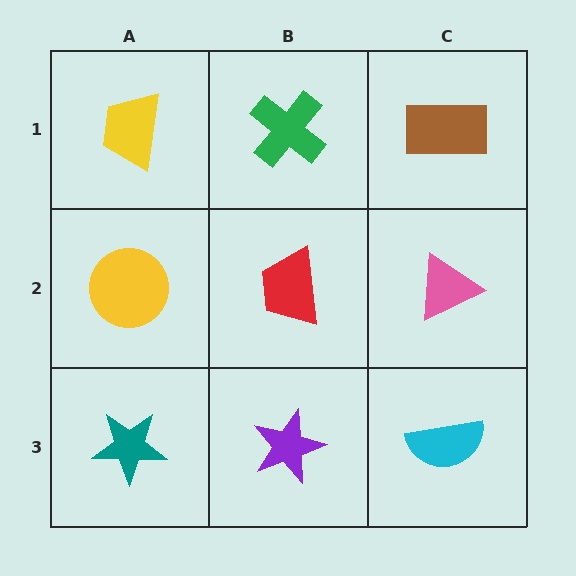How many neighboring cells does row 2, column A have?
3.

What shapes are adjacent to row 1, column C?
A pink triangle (row 2, column C), a green cross (row 1, column B).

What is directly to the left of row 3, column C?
A purple star.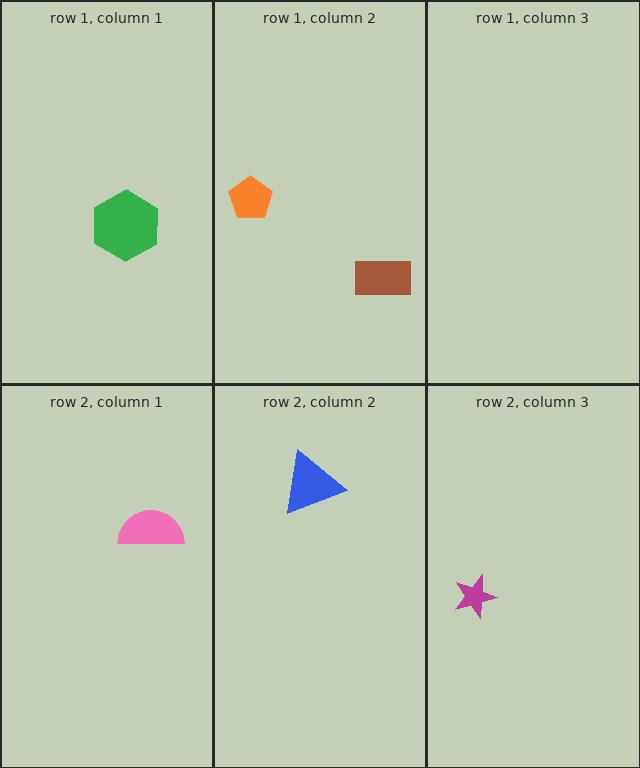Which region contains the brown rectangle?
The row 1, column 2 region.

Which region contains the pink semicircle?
The row 2, column 1 region.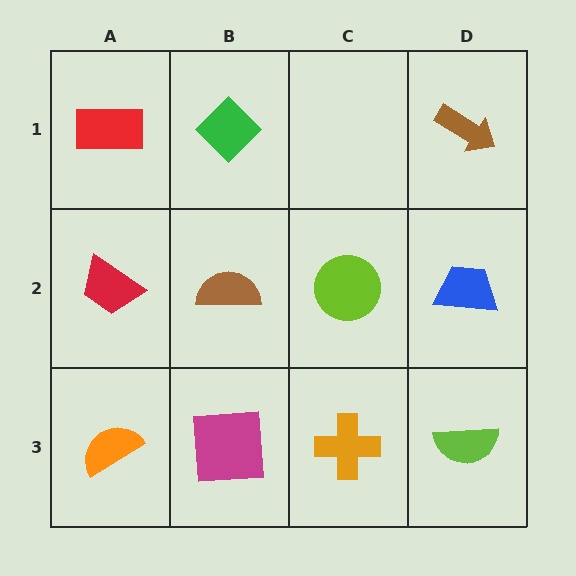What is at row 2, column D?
A blue trapezoid.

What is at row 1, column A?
A red rectangle.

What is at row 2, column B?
A brown semicircle.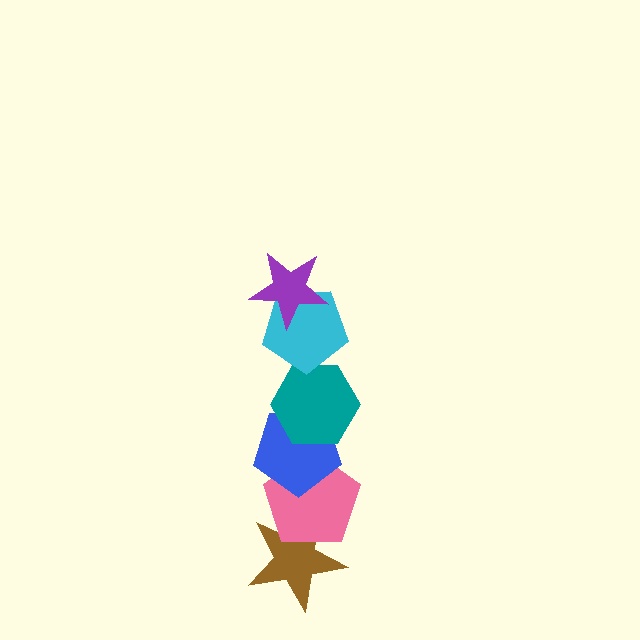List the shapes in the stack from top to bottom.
From top to bottom: the purple star, the cyan pentagon, the teal hexagon, the blue pentagon, the pink pentagon, the brown star.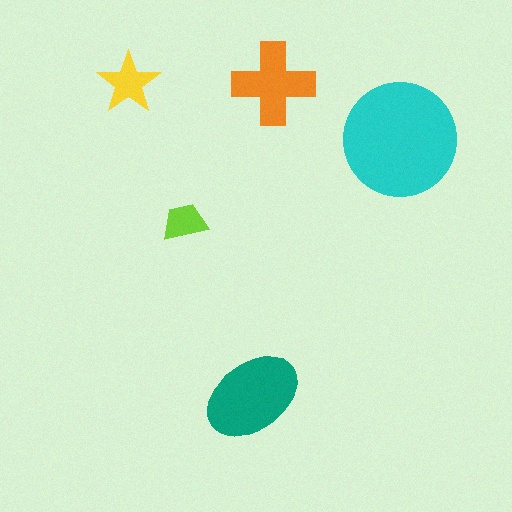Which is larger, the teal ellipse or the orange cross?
The teal ellipse.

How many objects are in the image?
There are 5 objects in the image.